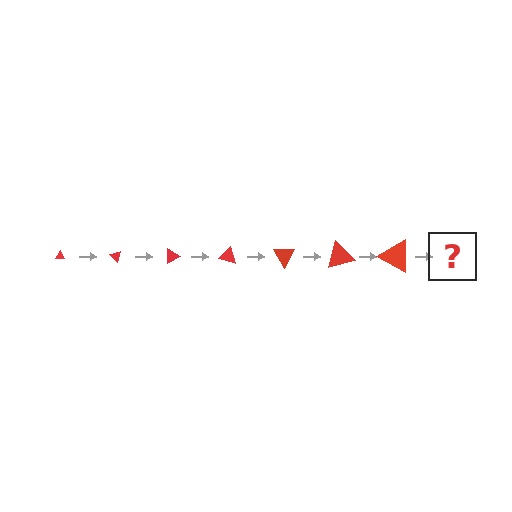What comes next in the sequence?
The next element should be a triangle, larger than the previous one and rotated 315 degrees from the start.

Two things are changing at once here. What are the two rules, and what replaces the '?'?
The two rules are that the triangle grows larger each step and it rotates 45 degrees each step. The '?' should be a triangle, larger than the previous one and rotated 315 degrees from the start.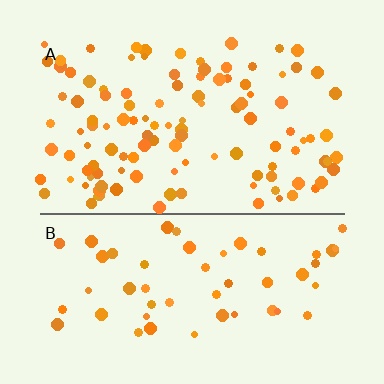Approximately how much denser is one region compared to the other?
Approximately 2.1× — region A over region B.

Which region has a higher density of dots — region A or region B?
A (the top).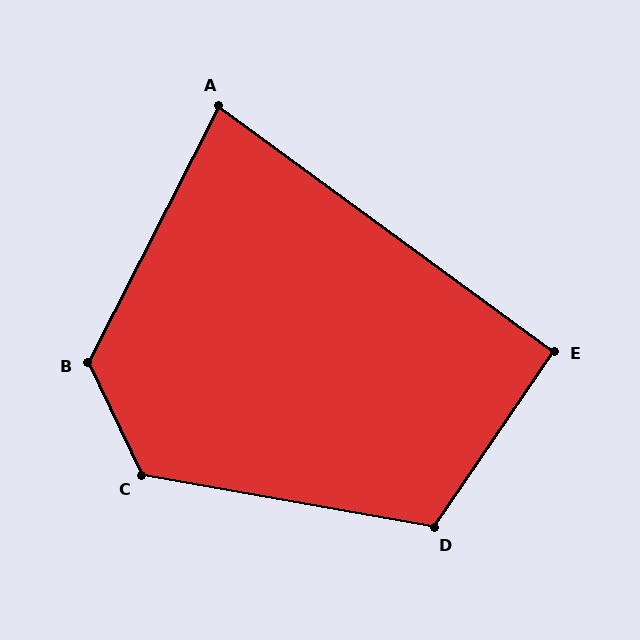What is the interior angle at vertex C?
Approximately 126 degrees (obtuse).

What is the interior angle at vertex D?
Approximately 114 degrees (obtuse).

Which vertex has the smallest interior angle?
A, at approximately 81 degrees.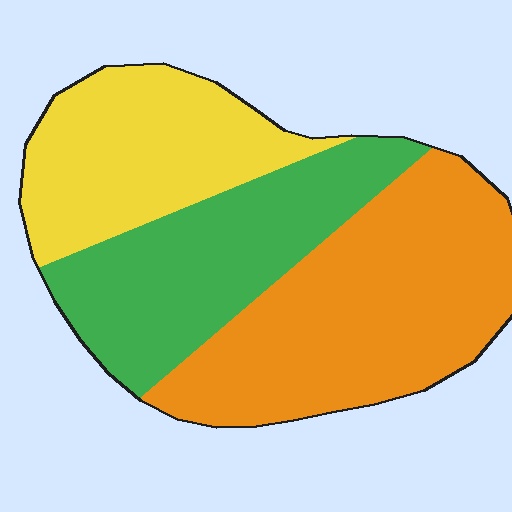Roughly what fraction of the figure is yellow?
Yellow takes up about one quarter (1/4) of the figure.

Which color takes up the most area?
Orange, at roughly 45%.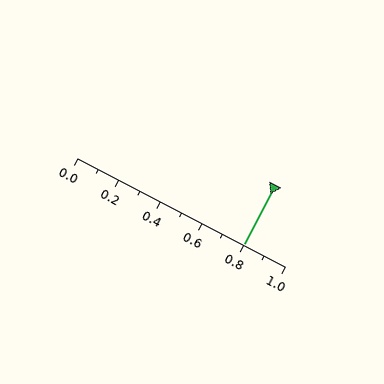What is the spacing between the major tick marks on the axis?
The major ticks are spaced 0.2 apart.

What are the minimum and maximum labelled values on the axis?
The axis runs from 0.0 to 1.0.